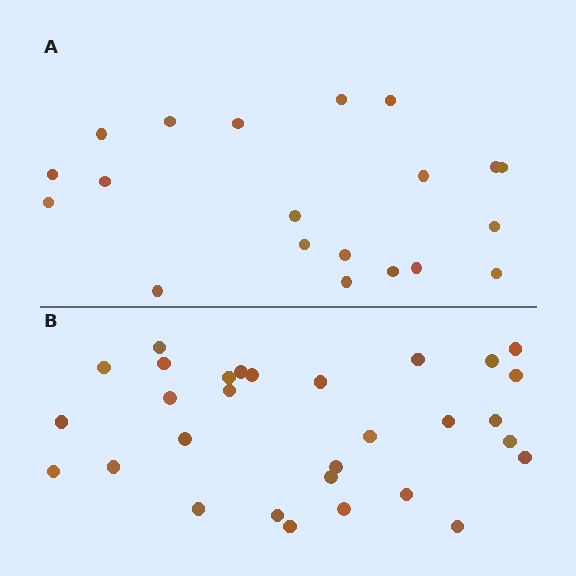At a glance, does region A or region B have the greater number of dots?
Region B (the bottom region) has more dots.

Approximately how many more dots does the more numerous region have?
Region B has roughly 10 or so more dots than region A.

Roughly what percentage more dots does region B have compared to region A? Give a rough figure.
About 50% more.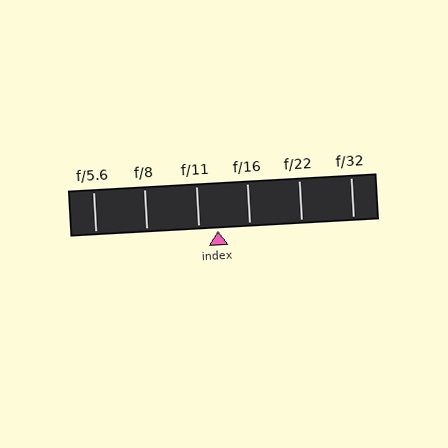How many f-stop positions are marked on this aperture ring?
There are 6 f-stop positions marked.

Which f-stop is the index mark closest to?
The index mark is closest to f/11.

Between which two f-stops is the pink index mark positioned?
The index mark is between f/11 and f/16.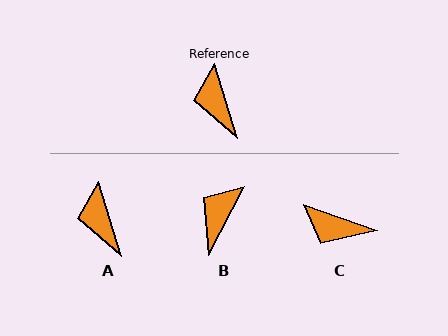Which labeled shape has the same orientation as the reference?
A.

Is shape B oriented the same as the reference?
No, it is off by about 45 degrees.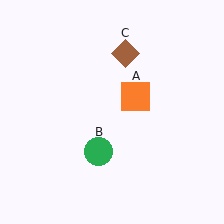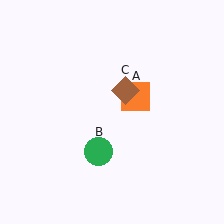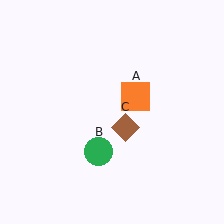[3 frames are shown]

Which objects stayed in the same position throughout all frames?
Orange square (object A) and green circle (object B) remained stationary.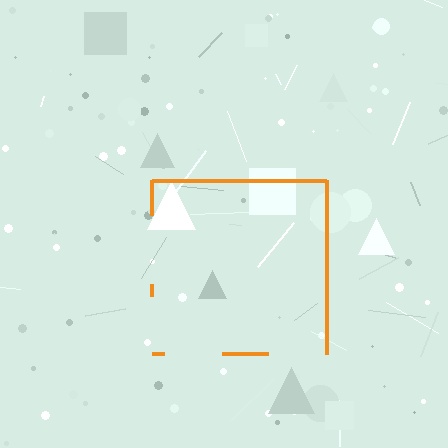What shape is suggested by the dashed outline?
The dashed outline suggests a square.